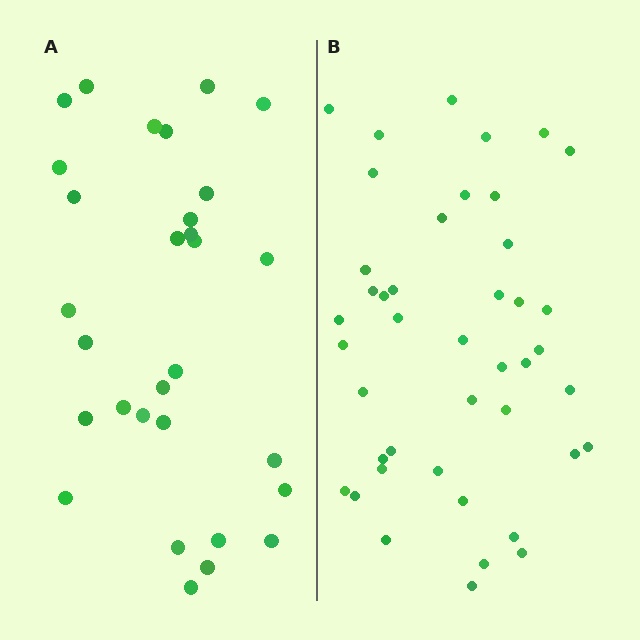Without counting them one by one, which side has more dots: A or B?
Region B (the right region) has more dots.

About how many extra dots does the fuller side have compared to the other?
Region B has approximately 15 more dots than region A.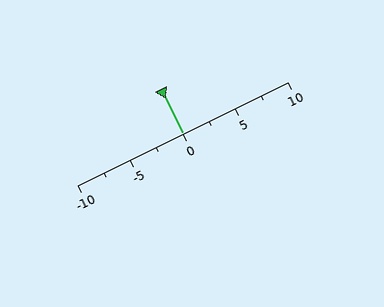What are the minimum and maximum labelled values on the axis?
The axis runs from -10 to 10.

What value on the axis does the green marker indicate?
The marker indicates approximately 0.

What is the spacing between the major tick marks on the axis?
The major ticks are spaced 5 apart.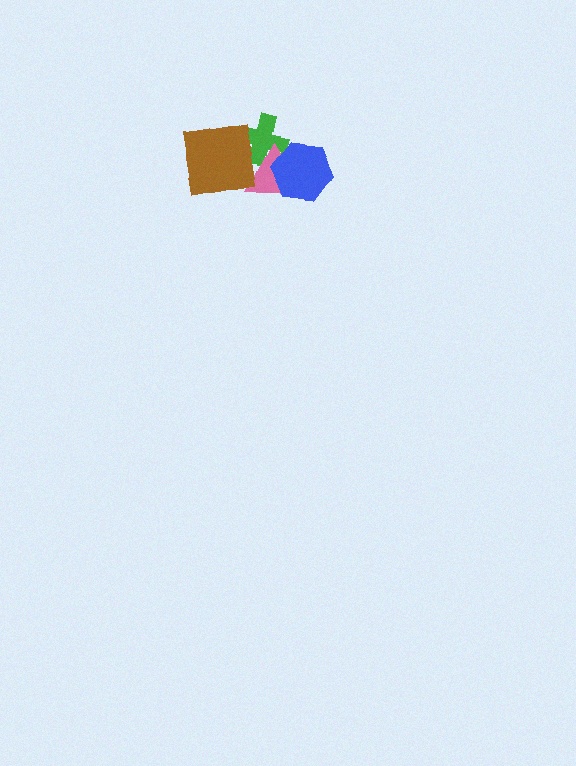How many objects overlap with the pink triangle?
3 objects overlap with the pink triangle.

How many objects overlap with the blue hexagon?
2 objects overlap with the blue hexagon.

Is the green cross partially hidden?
Yes, it is partially covered by another shape.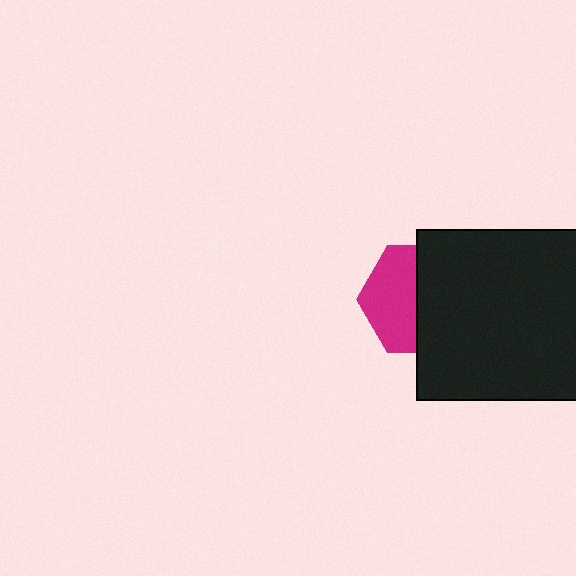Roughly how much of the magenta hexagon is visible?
About half of it is visible (roughly 47%).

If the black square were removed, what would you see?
You would see the complete magenta hexagon.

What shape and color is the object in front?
The object in front is a black square.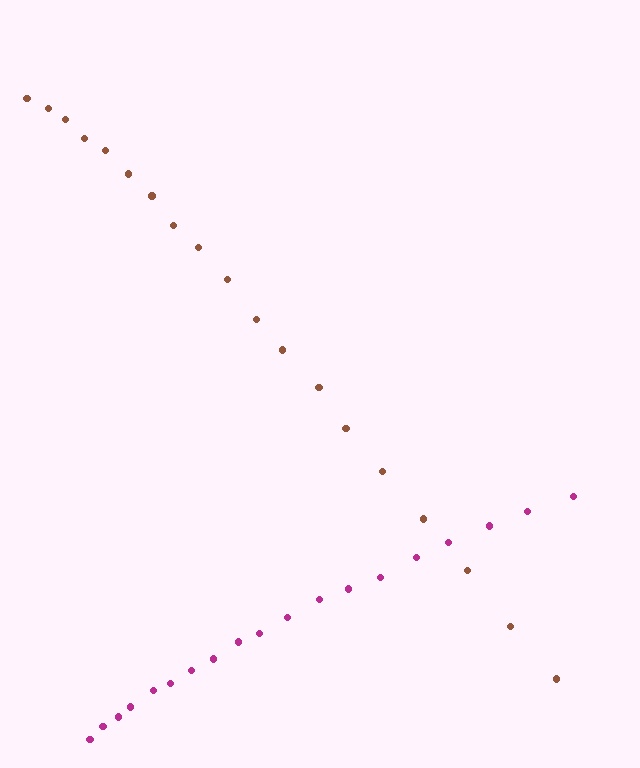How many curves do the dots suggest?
There are 2 distinct paths.